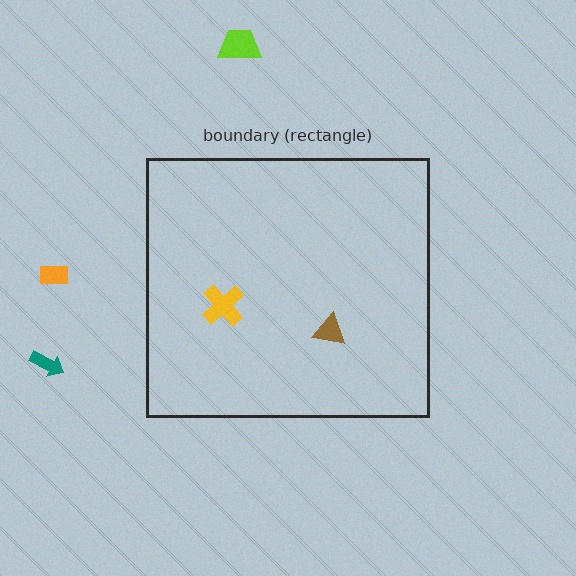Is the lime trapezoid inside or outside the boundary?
Outside.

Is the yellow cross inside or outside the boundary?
Inside.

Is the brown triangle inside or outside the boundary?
Inside.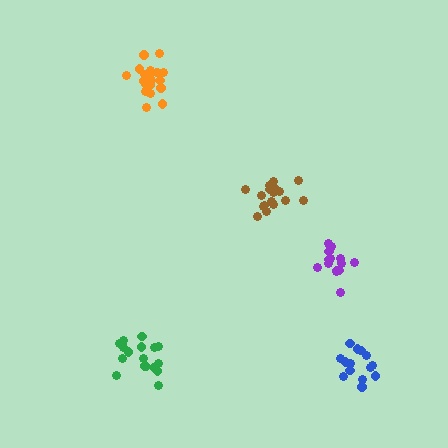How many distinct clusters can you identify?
There are 5 distinct clusters.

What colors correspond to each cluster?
The clusters are colored: purple, brown, green, blue, orange.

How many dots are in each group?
Group 1: 15 dots, Group 2: 17 dots, Group 3: 17 dots, Group 4: 14 dots, Group 5: 20 dots (83 total).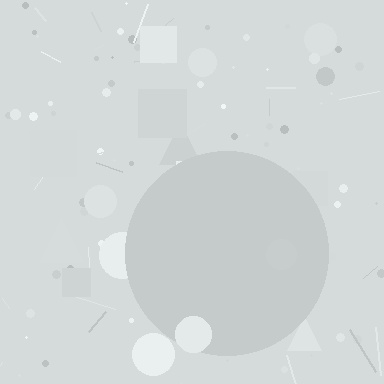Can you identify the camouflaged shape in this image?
The camouflaged shape is a circle.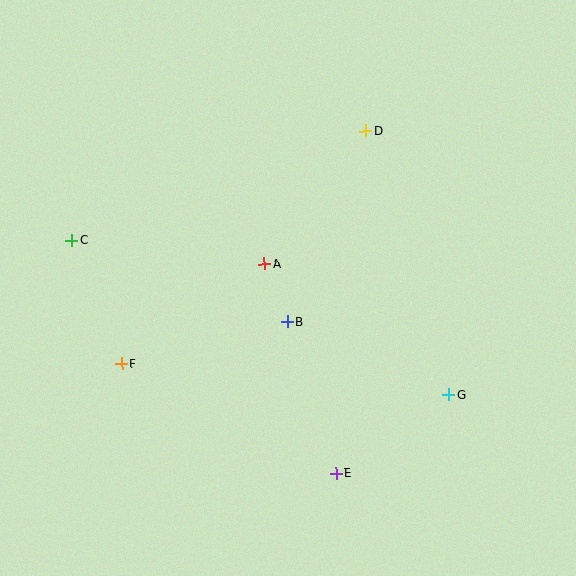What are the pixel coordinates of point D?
Point D is at (366, 131).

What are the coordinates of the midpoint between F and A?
The midpoint between F and A is at (193, 314).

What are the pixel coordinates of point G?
Point G is at (449, 395).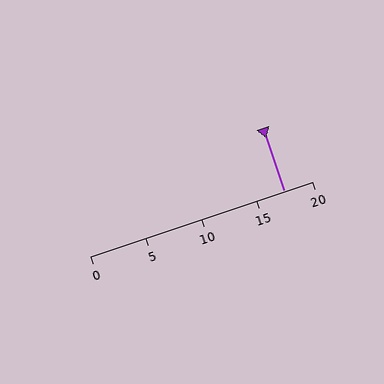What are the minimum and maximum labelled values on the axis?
The axis runs from 0 to 20.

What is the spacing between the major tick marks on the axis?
The major ticks are spaced 5 apart.